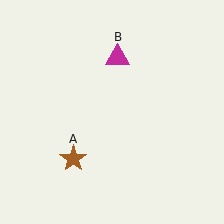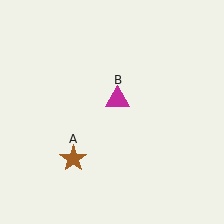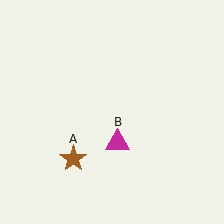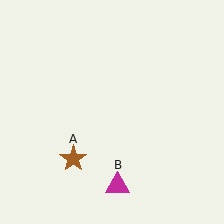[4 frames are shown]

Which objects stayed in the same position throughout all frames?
Brown star (object A) remained stationary.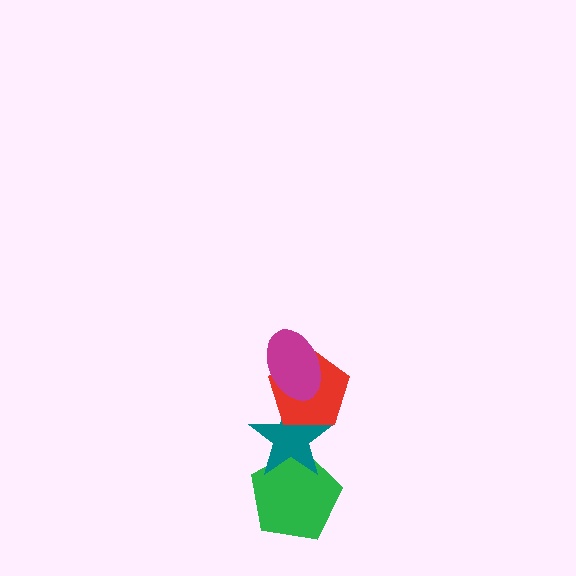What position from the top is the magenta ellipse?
The magenta ellipse is 1st from the top.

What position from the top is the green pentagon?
The green pentagon is 4th from the top.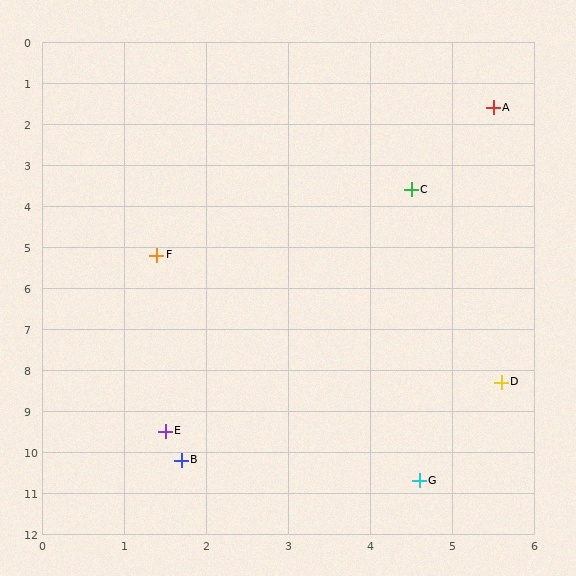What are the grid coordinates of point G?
Point G is at approximately (4.6, 10.7).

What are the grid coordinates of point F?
Point F is at approximately (1.4, 5.2).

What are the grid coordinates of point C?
Point C is at approximately (4.5, 3.6).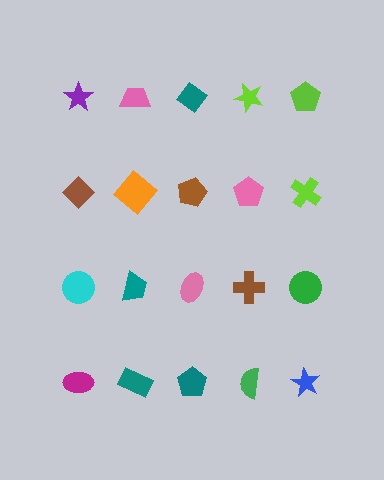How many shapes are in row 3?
5 shapes.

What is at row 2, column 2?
An orange diamond.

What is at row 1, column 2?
A pink trapezoid.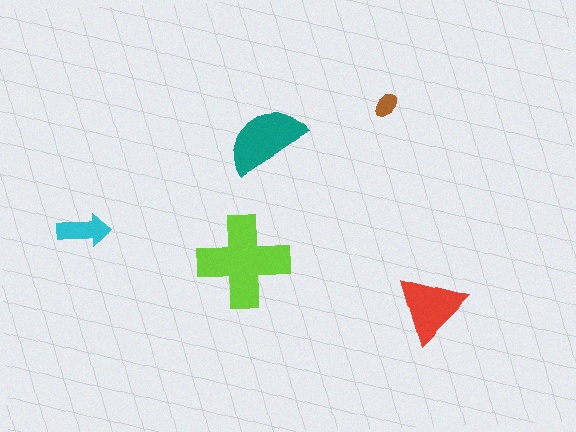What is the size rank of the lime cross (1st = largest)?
1st.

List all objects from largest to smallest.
The lime cross, the teal semicircle, the red triangle, the cyan arrow, the brown ellipse.